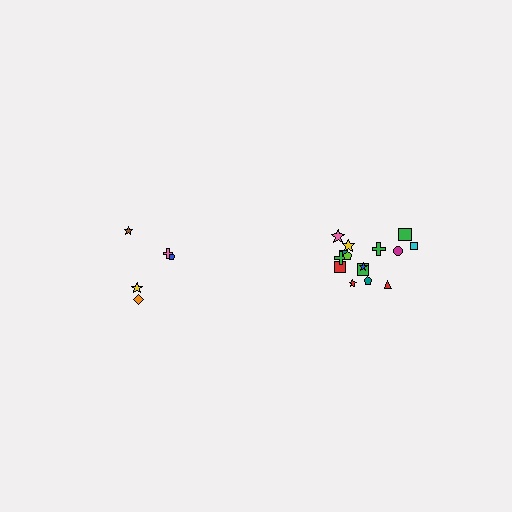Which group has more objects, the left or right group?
The right group.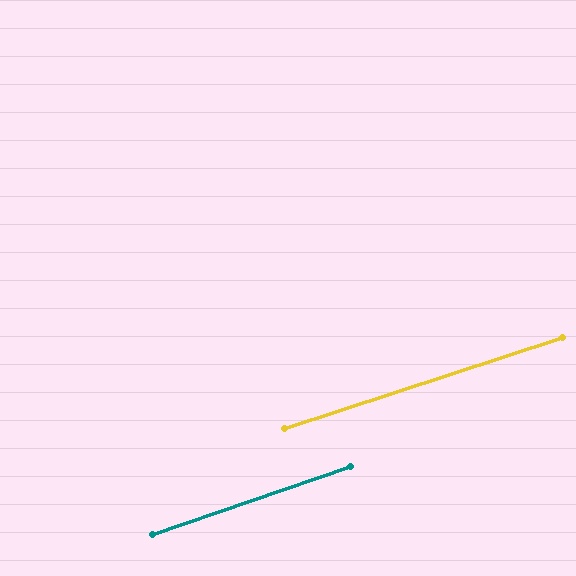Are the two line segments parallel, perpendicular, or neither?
Parallel — their directions differ by only 1.0°.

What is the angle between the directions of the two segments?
Approximately 1 degree.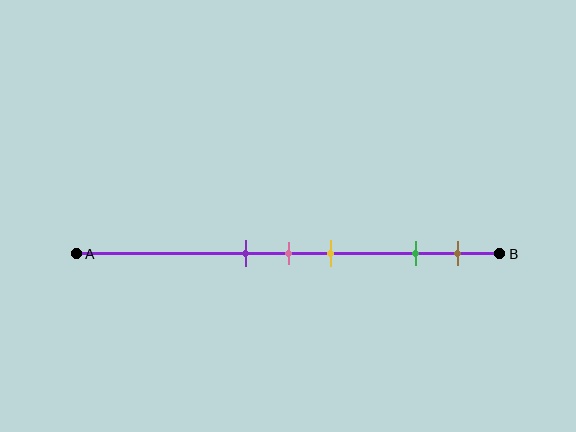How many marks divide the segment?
There are 5 marks dividing the segment.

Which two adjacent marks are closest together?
The purple and pink marks are the closest adjacent pair.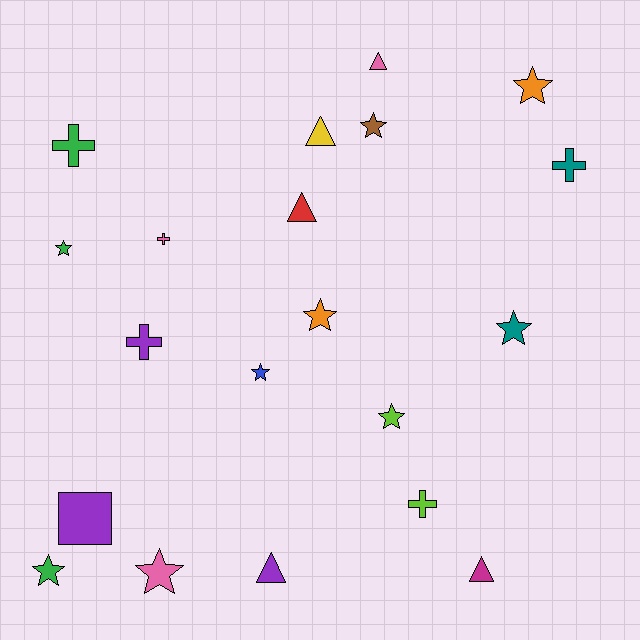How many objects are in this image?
There are 20 objects.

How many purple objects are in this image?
There are 3 purple objects.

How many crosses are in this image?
There are 5 crosses.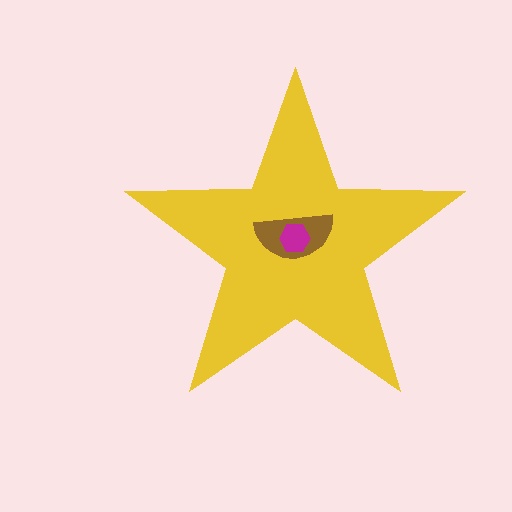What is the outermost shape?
The yellow star.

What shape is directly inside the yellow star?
The brown semicircle.